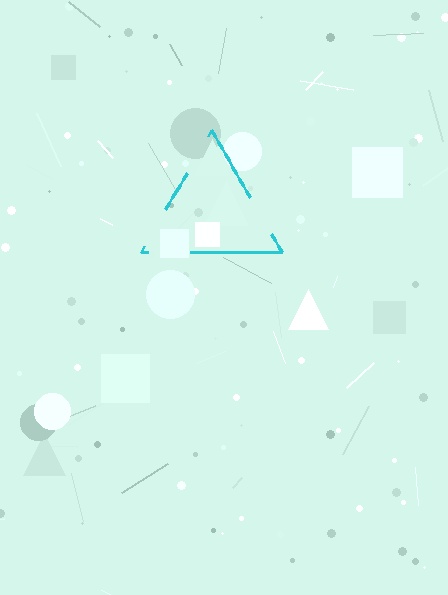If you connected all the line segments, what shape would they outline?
They would outline a triangle.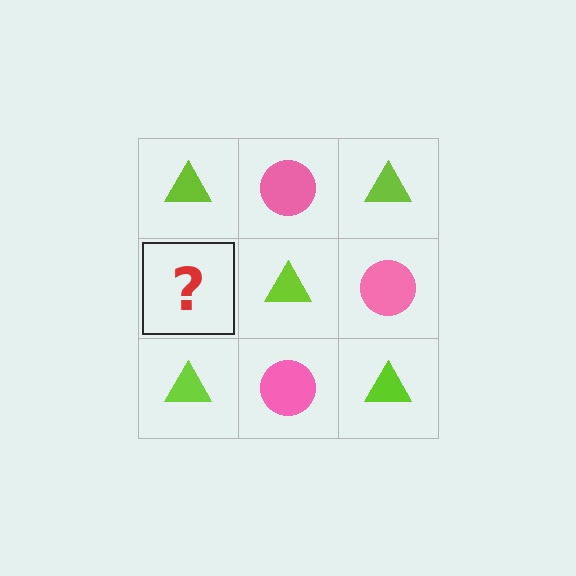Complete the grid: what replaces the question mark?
The question mark should be replaced with a pink circle.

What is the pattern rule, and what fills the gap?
The rule is that it alternates lime triangle and pink circle in a checkerboard pattern. The gap should be filled with a pink circle.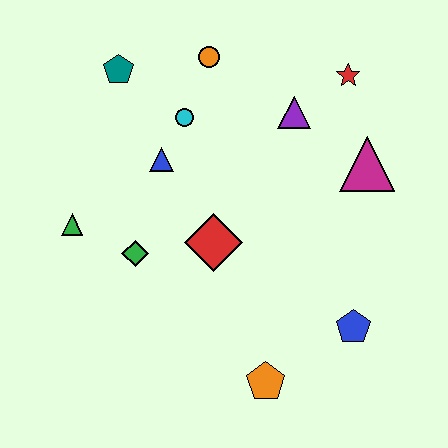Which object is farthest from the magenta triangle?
The green triangle is farthest from the magenta triangle.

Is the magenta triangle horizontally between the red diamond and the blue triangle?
No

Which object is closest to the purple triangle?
The red star is closest to the purple triangle.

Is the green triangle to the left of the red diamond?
Yes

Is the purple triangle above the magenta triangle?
Yes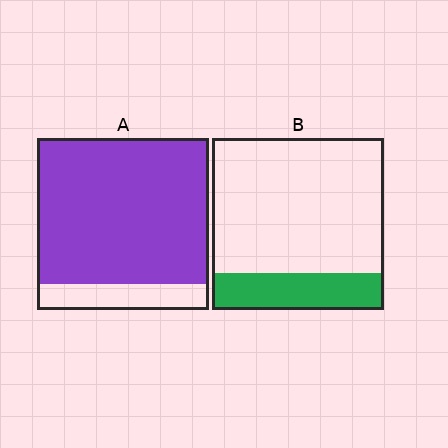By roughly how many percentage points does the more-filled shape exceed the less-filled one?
By roughly 65 percentage points (A over B).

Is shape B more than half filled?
No.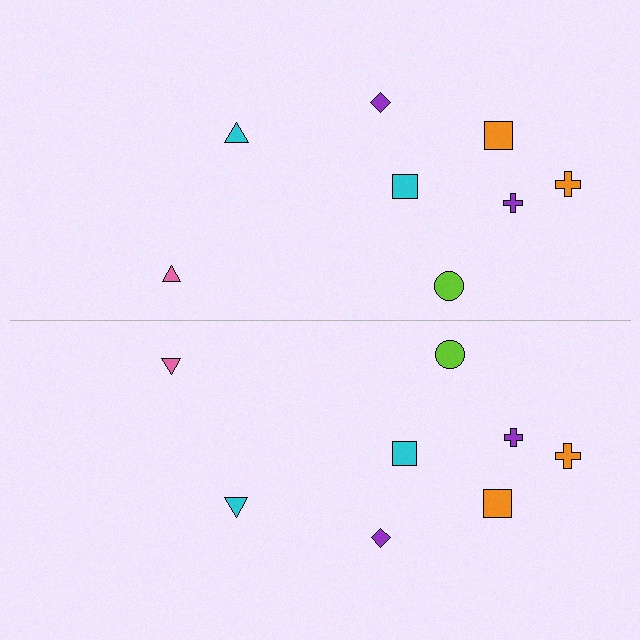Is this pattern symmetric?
Yes, this pattern has bilateral (reflection) symmetry.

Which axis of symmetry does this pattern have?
The pattern has a horizontal axis of symmetry running through the center of the image.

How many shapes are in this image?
There are 16 shapes in this image.